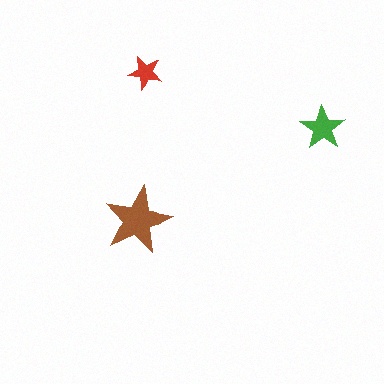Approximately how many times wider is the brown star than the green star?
About 1.5 times wider.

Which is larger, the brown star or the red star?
The brown one.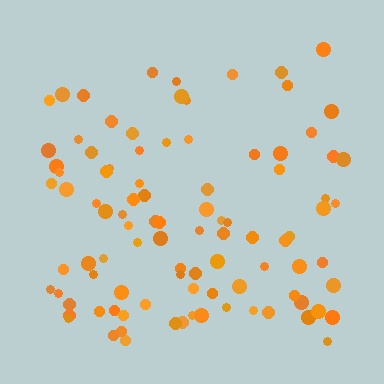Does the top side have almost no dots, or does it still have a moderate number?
Still a moderate number, just noticeably fewer than the bottom.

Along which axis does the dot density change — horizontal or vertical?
Vertical.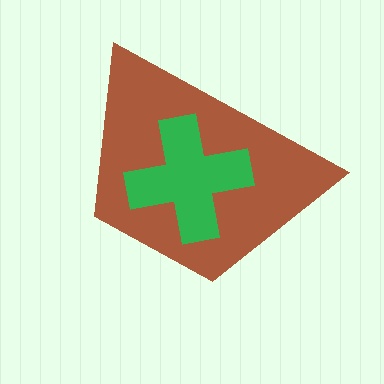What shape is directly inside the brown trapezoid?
The green cross.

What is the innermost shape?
The green cross.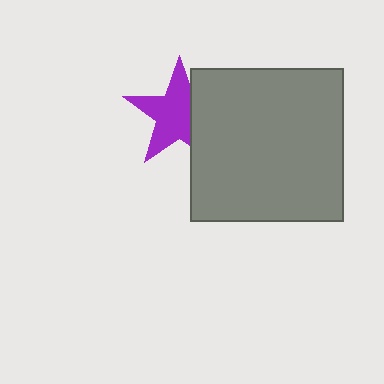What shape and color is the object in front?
The object in front is a gray square.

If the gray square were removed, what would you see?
You would see the complete purple star.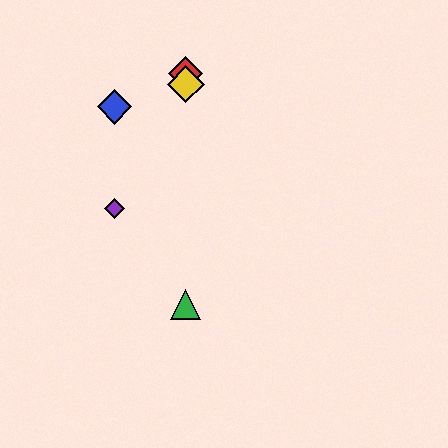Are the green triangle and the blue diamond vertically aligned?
No, the green triangle is at x≈186 and the blue diamond is at x≈114.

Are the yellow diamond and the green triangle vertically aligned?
Yes, both are at x≈186.